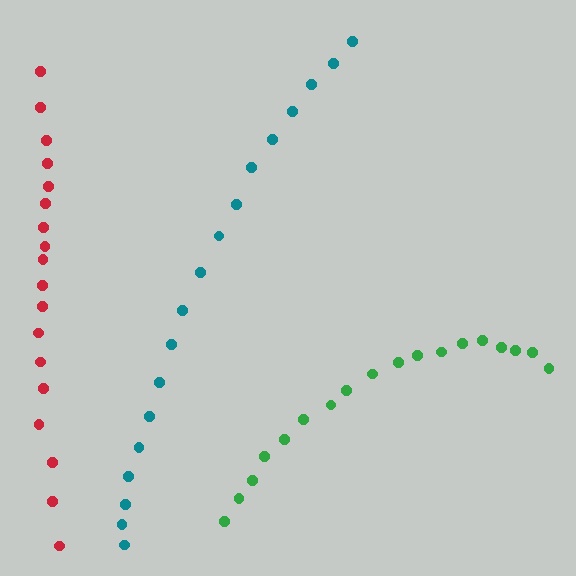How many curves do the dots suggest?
There are 3 distinct paths.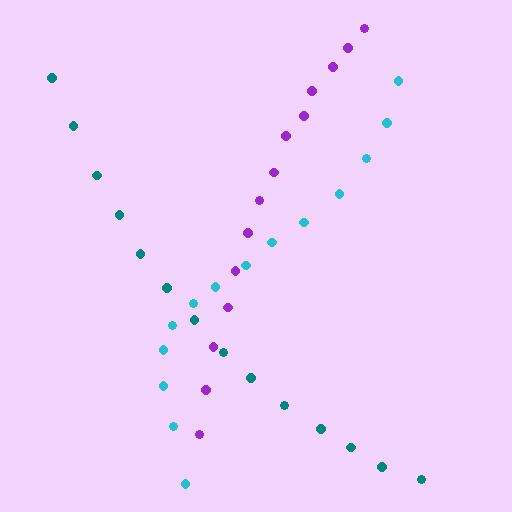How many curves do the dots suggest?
There are 3 distinct paths.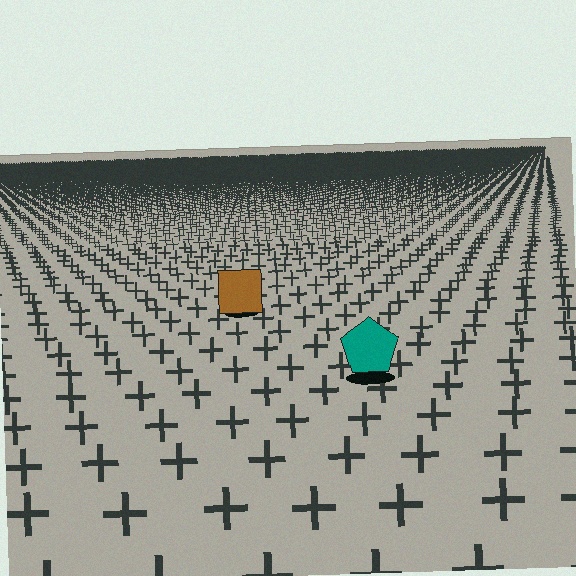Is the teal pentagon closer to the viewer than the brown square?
Yes. The teal pentagon is closer — you can tell from the texture gradient: the ground texture is coarser near it.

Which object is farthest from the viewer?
The brown square is farthest from the viewer. It appears smaller and the ground texture around it is denser.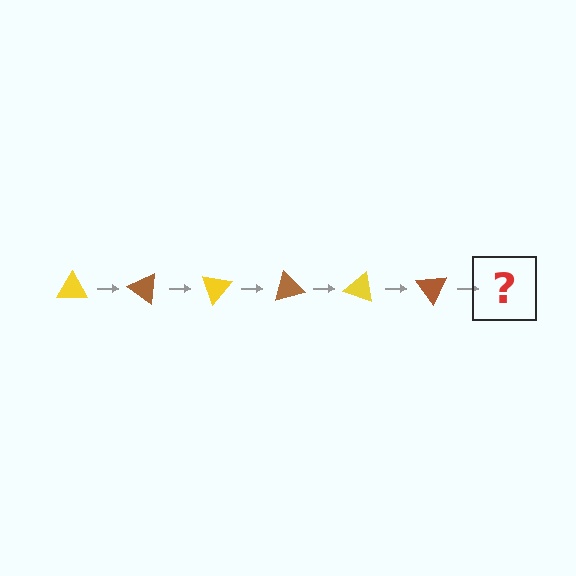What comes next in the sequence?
The next element should be a yellow triangle, rotated 210 degrees from the start.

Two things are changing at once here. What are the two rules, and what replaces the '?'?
The two rules are that it rotates 35 degrees each step and the color cycles through yellow and brown. The '?' should be a yellow triangle, rotated 210 degrees from the start.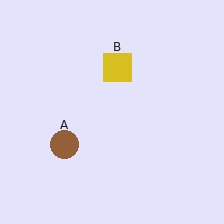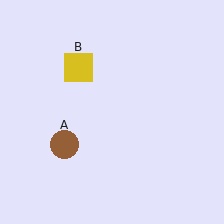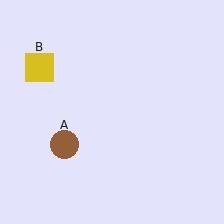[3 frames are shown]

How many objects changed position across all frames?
1 object changed position: yellow square (object B).